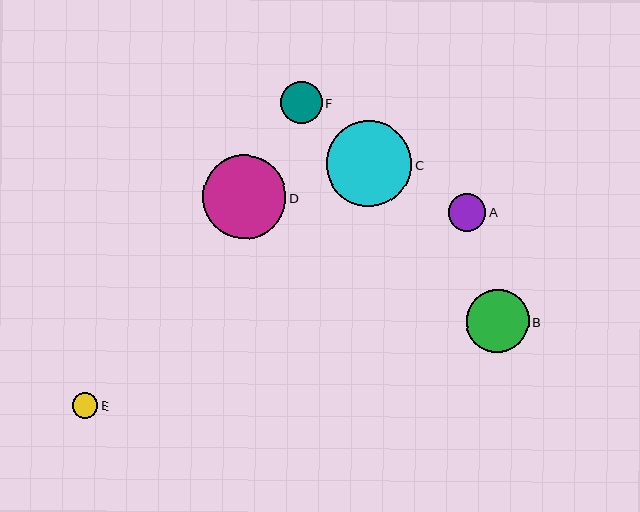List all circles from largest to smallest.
From largest to smallest: C, D, B, F, A, E.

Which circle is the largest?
Circle C is the largest with a size of approximately 86 pixels.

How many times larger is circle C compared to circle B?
Circle C is approximately 1.4 times the size of circle B.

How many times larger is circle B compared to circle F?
Circle B is approximately 1.5 times the size of circle F.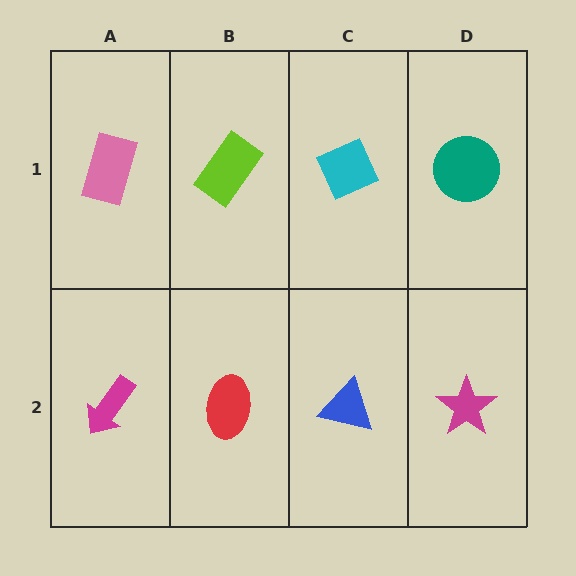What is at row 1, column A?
A pink rectangle.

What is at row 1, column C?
A cyan diamond.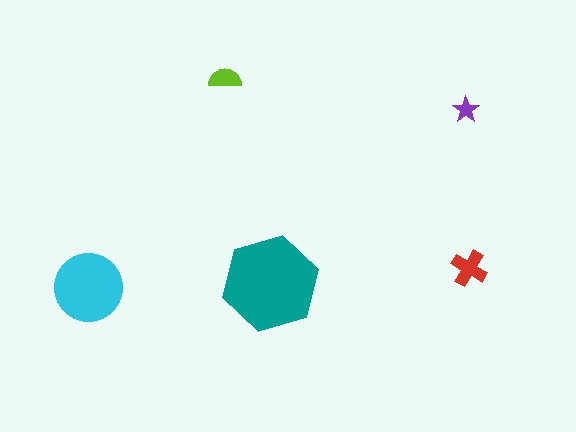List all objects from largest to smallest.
The teal hexagon, the cyan circle, the red cross, the lime semicircle, the purple star.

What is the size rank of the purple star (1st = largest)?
5th.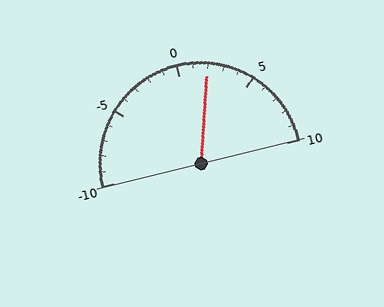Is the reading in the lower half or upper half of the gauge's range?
The reading is in the upper half of the range (-10 to 10).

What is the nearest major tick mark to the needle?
The nearest major tick mark is 0.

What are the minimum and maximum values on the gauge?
The gauge ranges from -10 to 10.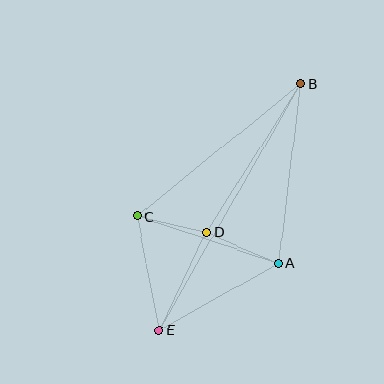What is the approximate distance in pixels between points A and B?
The distance between A and B is approximately 181 pixels.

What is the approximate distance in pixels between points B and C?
The distance between B and C is approximately 210 pixels.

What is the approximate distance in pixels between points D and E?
The distance between D and E is approximately 108 pixels.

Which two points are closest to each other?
Points C and D are closest to each other.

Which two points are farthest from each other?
Points B and E are farthest from each other.